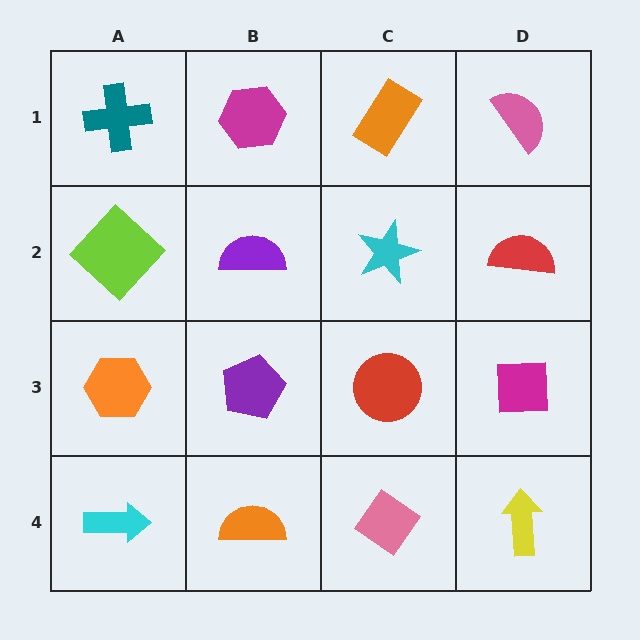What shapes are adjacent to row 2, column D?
A pink semicircle (row 1, column D), a magenta square (row 3, column D), a cyan star (row 2, column C).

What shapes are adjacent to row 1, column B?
A purple semicircle (row 2, column B), a teal cross (row 1, column A), an orange rectangle (row 1, column C).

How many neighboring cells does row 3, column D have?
3.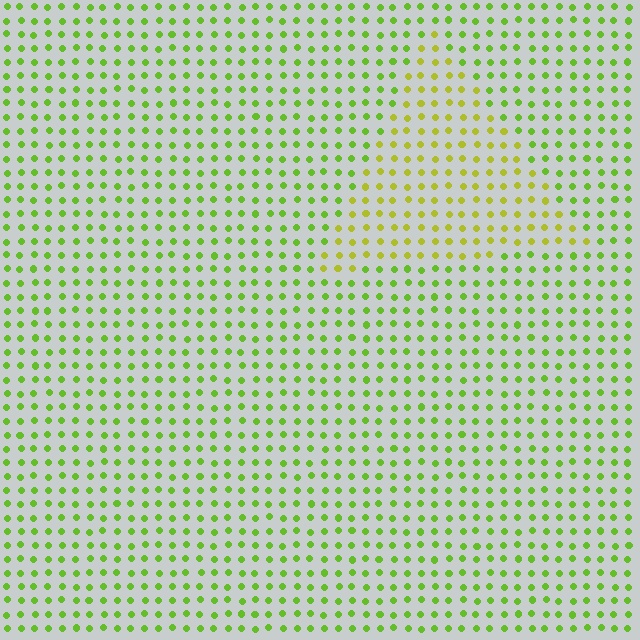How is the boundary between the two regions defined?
The boundary is defined purely by a slight shift in hue (about 30 degrees). Spacing, size, and orientation are identical on both sides.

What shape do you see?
I see a triangle.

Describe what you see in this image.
The image is filled with small lime elements in a uniform arrangement. A triangle-shaped region is visible where the elements are tinted to a slightly different hue, forming a subtle color boundary.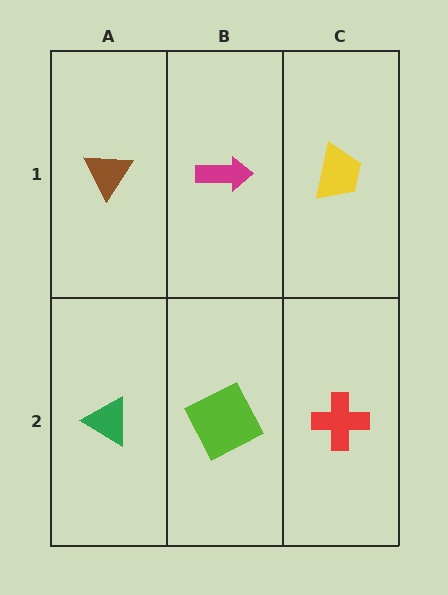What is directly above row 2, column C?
A yellow trapezoid.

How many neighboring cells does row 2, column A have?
2.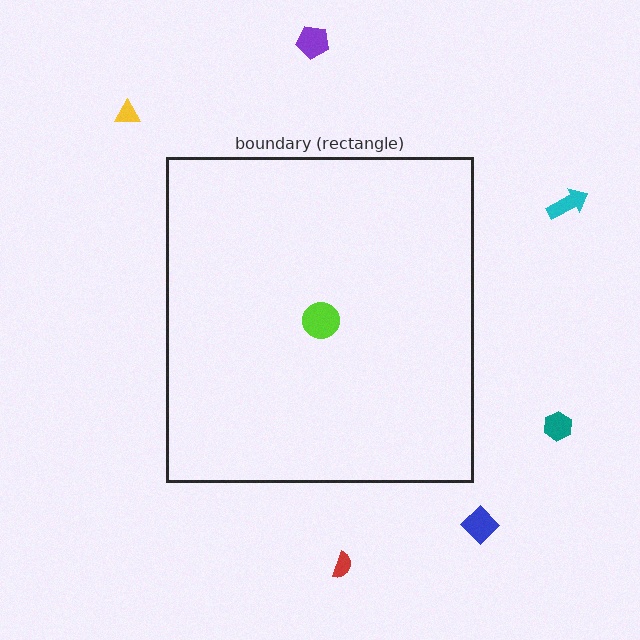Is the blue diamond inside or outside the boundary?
Outside.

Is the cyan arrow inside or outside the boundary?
Outside.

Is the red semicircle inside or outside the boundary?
Outside.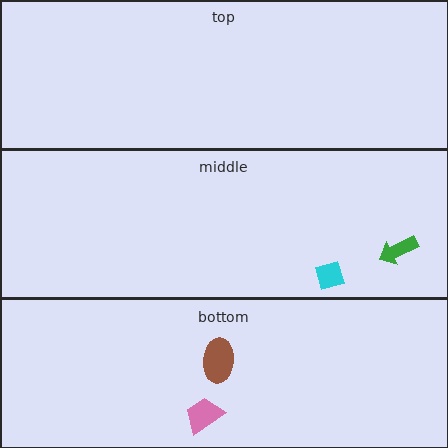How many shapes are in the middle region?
2.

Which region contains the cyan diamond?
The middle region.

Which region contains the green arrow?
The middle region.